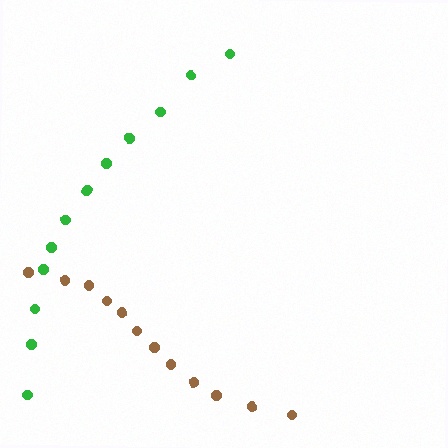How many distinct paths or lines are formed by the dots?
There are 2 distinct paths.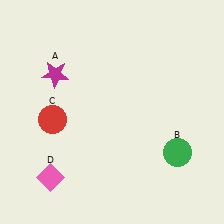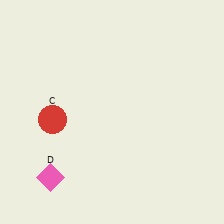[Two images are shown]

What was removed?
The magenta star (A), the green circle (B) were removed in Image 2.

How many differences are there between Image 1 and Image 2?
There are 2 differences between the two images.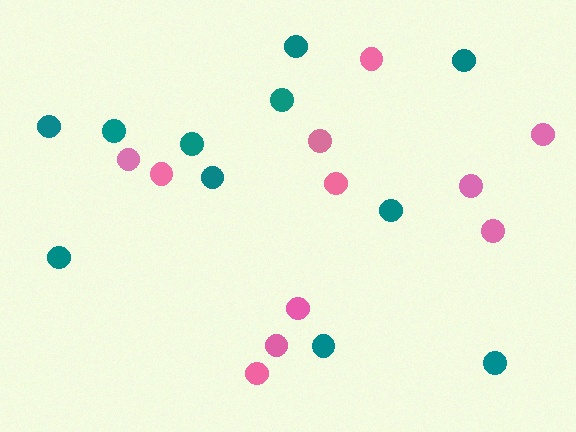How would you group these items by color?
There are 2 groups: one group of teal circles (11) and one group of pink circles (11).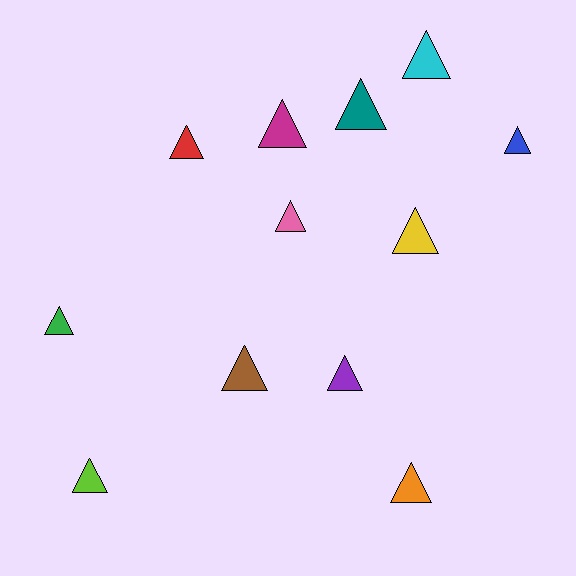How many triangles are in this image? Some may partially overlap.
There are 12 triangles.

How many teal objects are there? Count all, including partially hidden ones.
There is 1 teal object.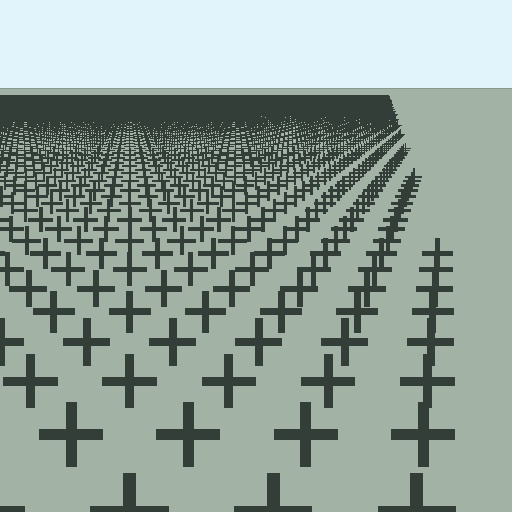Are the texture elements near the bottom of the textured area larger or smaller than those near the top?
Larger. Near the bottom, elements are closer to the viewer and appear at a bigger on-screen size.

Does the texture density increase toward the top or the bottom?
Density increases toward the top.